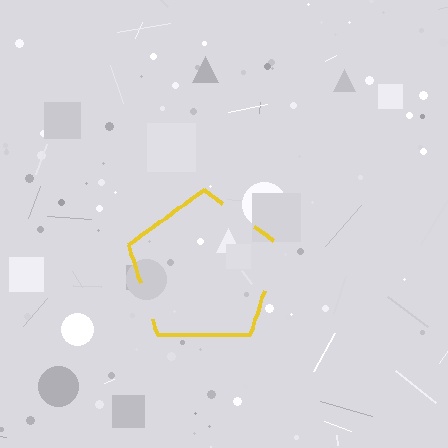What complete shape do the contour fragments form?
The contour fragments form a pentagon.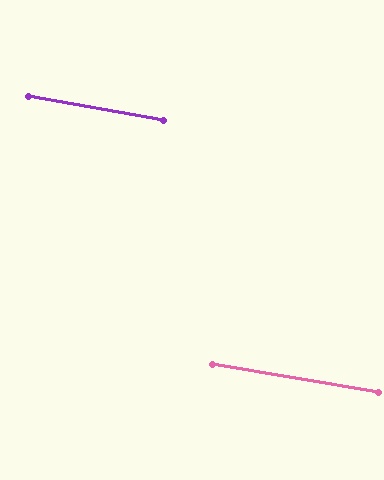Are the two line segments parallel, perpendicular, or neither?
Parallel — their directions differ by only 0.4°.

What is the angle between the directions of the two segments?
Approximately 0 degrees.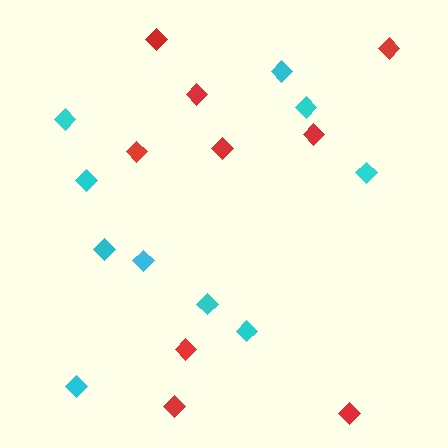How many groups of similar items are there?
There are 2 groups: one group of red diamonds (9) and one group of cyan diamonds (10).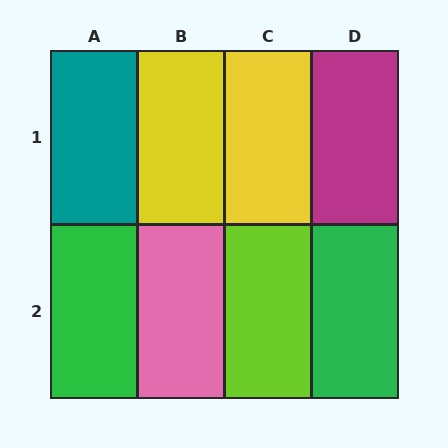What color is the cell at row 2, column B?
Pink.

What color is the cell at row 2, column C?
Lime.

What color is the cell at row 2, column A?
Green.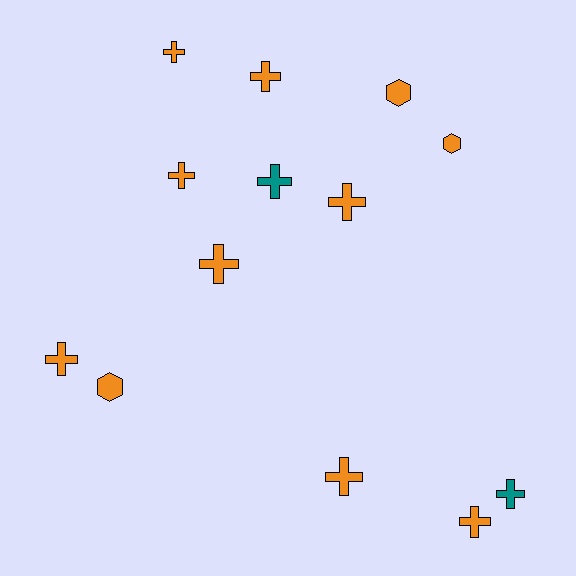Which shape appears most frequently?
Cross, with 10 objects.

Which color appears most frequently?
Orange, with 11 objects.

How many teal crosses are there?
There are 2 teal crosses.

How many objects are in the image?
There are 13 objects.